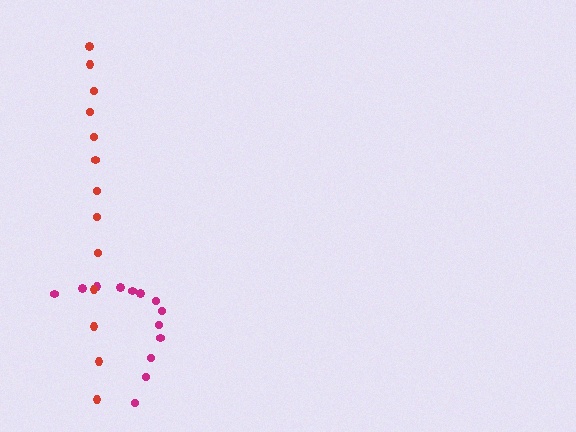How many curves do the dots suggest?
There are 2 distinct paths.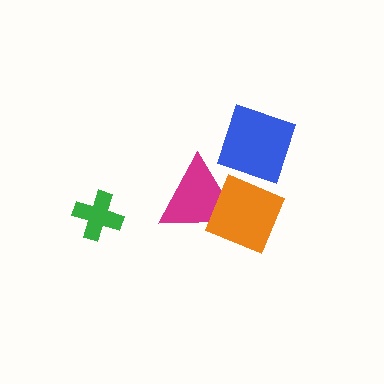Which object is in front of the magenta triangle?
The orange square is in front of the magenta triangle.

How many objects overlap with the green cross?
0 objects overlap with the green cross.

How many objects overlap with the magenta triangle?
1 object overlaps with the magenta triangle.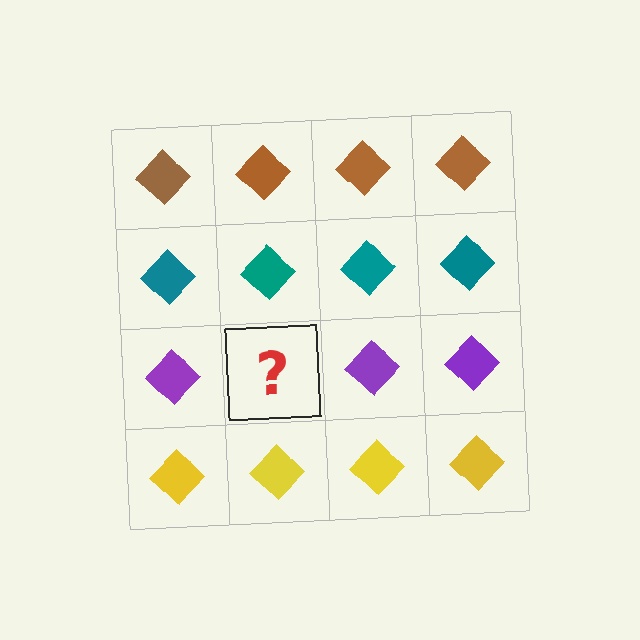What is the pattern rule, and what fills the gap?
The rule is that each row has a consistent color. The gap should be filled with a purple diamond.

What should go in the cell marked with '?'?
The missing cell should contain a purple diamond.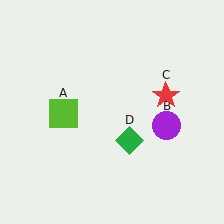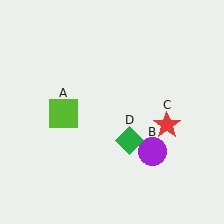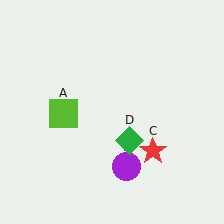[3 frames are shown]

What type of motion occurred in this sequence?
The purple circle (object B), red star (object C) rotated clockwise around the center of the scene.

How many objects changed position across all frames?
2 objects changed position: purple circle (object B), red star (object C).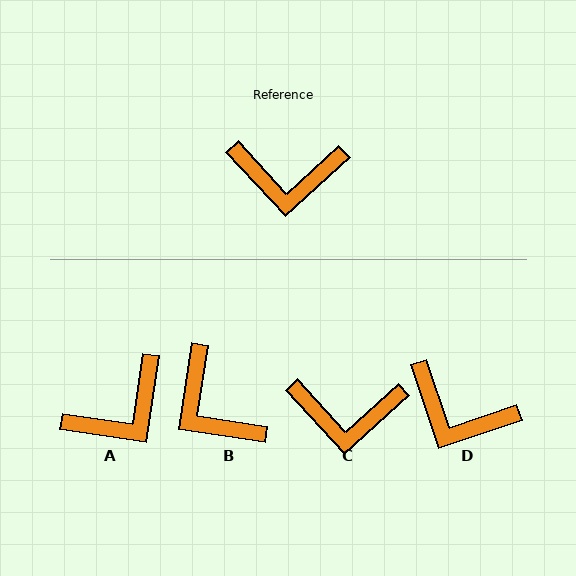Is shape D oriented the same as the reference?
No, it is off by about 24 degrees.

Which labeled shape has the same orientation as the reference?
C.